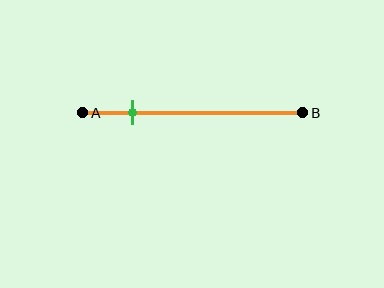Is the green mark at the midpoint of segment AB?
No, the mark is at about 25% from A, not at the 50% midpoint.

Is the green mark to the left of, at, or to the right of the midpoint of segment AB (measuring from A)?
The green mark is to the left of the midpoint of segment AB.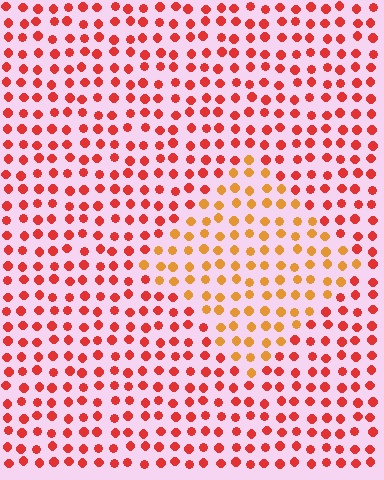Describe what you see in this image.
The image is filled with small red elements in a uniform arrangement. A diamond-shaped region is visible where the elements are tinted to a slightly different hue, forming a subtle color boundary.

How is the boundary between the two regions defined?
The boundary is defined purely by a slight shift in hue (about 35 degrees). Spacing, size, and orientation are identical on both sides.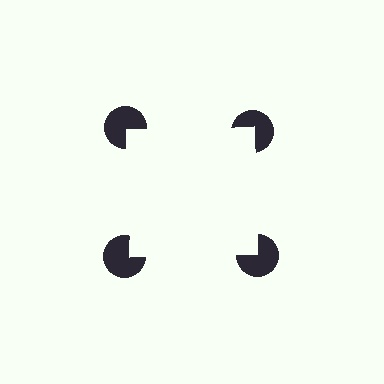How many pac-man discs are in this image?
There are 4 — one at each vertex of the illusory square.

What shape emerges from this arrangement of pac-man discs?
An illusory square — its edges are inferred from the aligned wedge cuts in the pac-man discs, not physically drawn.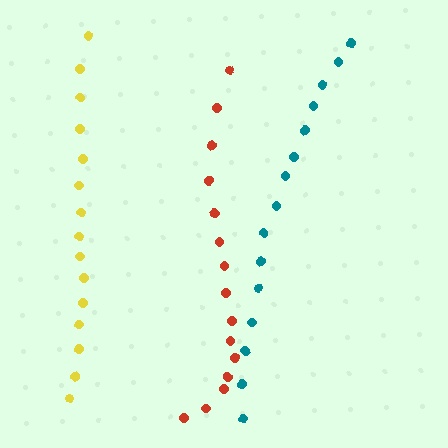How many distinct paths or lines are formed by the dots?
There are 3 distinct paths.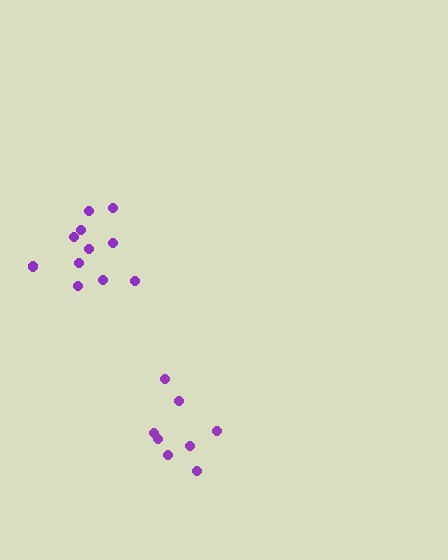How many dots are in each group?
Group 1: 11 dots, Group 2: 8 dots (19 total).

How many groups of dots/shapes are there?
There are 2 groups.